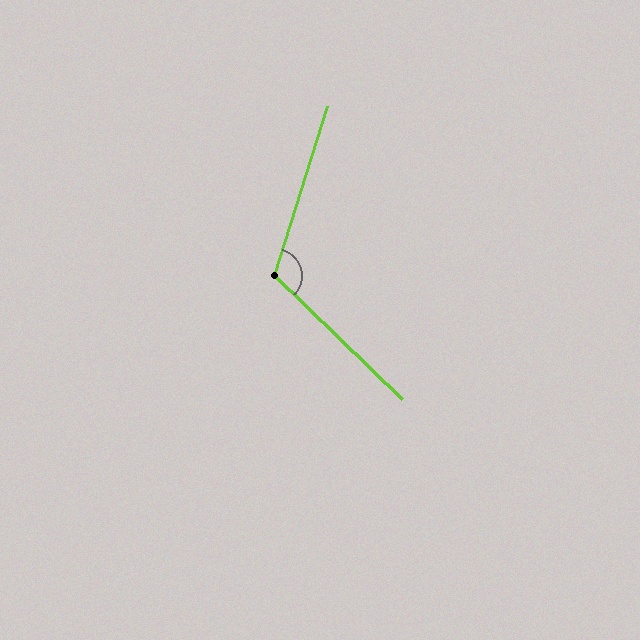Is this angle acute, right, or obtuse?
It is obtuse.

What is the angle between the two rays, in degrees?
Approximately 117 degrees.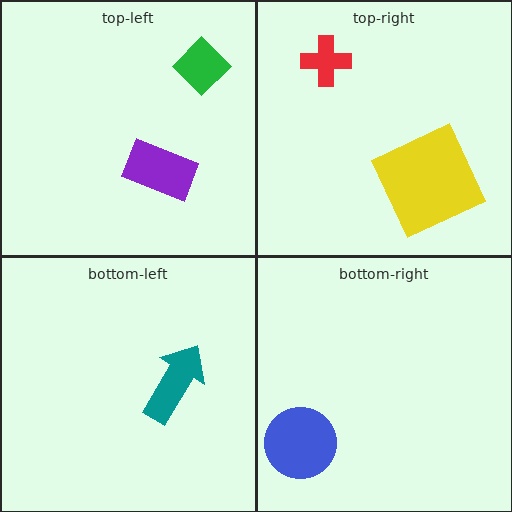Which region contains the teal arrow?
The bottom-left region.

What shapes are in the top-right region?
The yellow square, the red cross.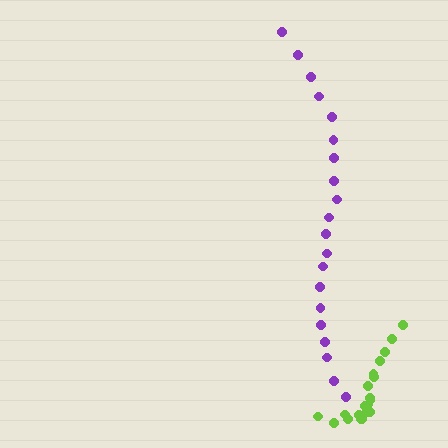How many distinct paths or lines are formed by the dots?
There are 2 distinct paths.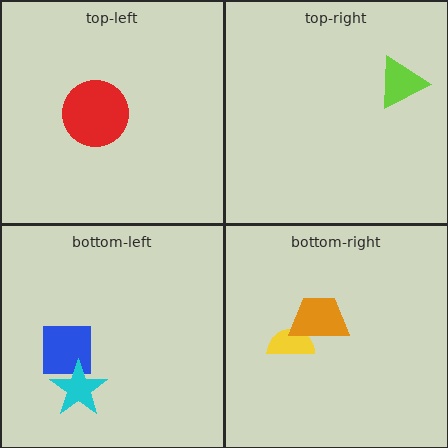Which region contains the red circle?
The top-left region.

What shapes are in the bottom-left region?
The blue square, the cyan star.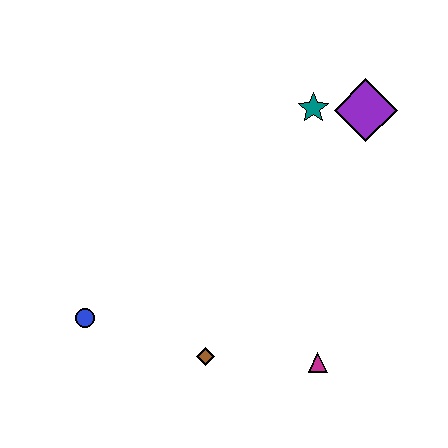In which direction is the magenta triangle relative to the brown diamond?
The magenta triangle is to the right of the brown diamond.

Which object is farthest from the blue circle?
The purple diamond is farthest from the blue circle.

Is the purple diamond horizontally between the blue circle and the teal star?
No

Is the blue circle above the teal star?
No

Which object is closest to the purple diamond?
The teal star is closest to the purple diamond.